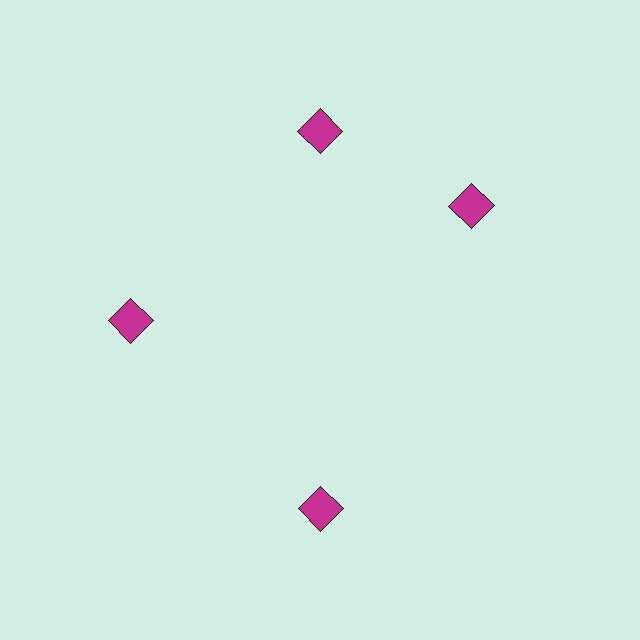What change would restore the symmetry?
The symmetry would be restored by rotating it back into even spacing with its neighbors so that all 4 diamonds sit at equal angles and equal distance from the center.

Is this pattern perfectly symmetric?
No. The 4 magenta diamonds are arranged in a ring, but one element near the 3 o'clock position is rotated out of alignment along the ring, breaking the 4-fold rotational symmetry.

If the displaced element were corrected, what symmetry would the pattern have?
It would have 4-fold rotational symmetry — the pattern would map onto itself every 90 degrees.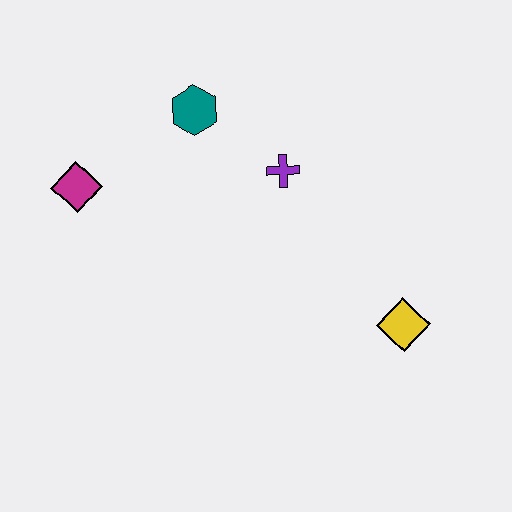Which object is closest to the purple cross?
The teal hexagon is closest to the purple cross.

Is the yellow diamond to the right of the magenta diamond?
Yes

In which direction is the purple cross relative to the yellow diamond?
The purple cross is above the yellow diamond.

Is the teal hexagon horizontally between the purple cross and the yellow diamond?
No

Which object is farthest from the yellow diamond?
The magenta diamond is farthest from the yellow diamond.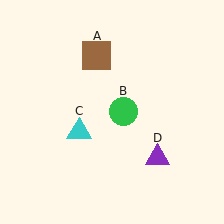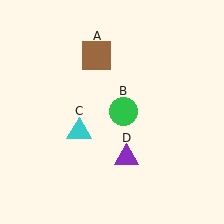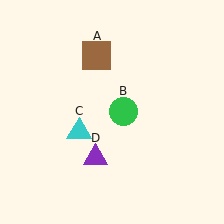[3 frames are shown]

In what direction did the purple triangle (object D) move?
The purple triangle (object D) moved left.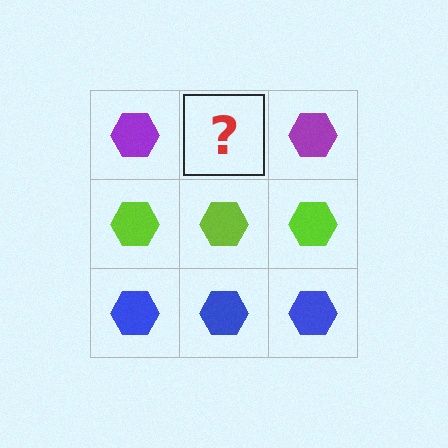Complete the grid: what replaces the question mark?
The question mark should be replaced with a purple hexagon.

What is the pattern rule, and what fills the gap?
The rule is that each row has a consistent color. The gap should be filled with a purple hexagon.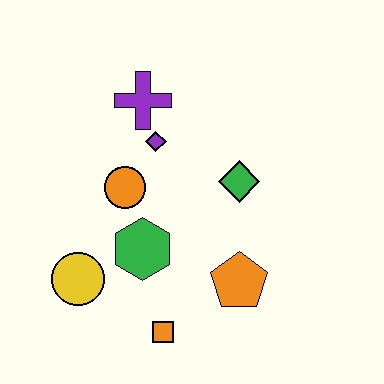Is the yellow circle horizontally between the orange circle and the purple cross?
No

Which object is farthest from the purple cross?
The orange square is farthest from the purple cross.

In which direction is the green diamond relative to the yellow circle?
The green diamond is to the right of the yellow circle.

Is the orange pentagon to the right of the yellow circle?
Yes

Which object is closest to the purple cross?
The purple diamond is closest to the purple cross.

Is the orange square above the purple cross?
No